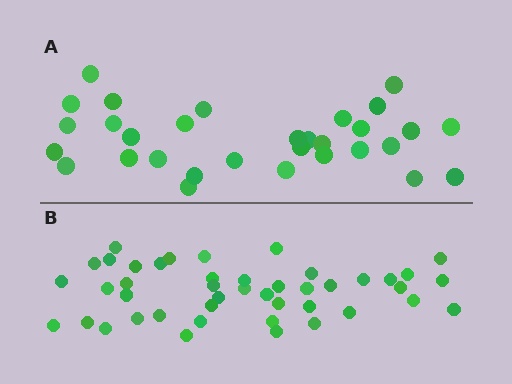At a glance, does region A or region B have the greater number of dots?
Region B (the bottom region) has more dots.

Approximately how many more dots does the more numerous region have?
Region B has approximately 15 more dots than region A.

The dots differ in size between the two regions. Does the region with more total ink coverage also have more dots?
No. Region A has more total ink coverage because its dots are larger, but region B actually contains more individual dots. Total area can be misleading — the number of items is what matters here.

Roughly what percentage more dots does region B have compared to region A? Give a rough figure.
About 40% more.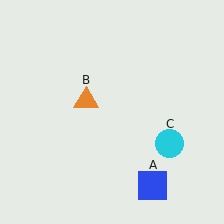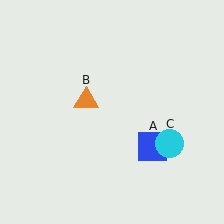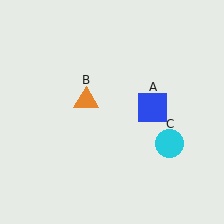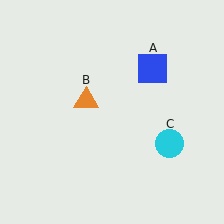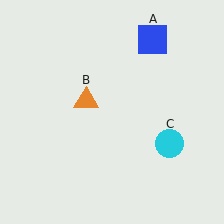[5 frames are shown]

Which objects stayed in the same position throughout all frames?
Orange triangle (object B) and cyan circle (object C) remained stationary.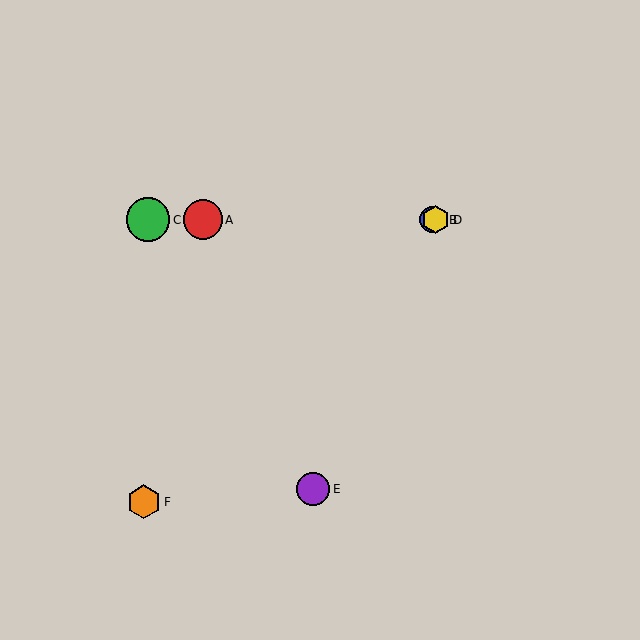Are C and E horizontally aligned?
No, C is at y≈220 and E is at y≈489.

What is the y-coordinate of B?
Object B is at y≈220.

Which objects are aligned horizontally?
Objects A, B, C, D are aligned horizontally.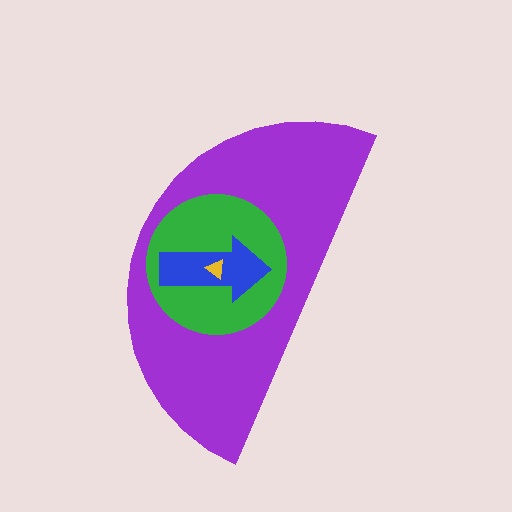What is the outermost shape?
The purple semicircle.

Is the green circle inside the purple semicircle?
Yes.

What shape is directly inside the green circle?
The blue arrow.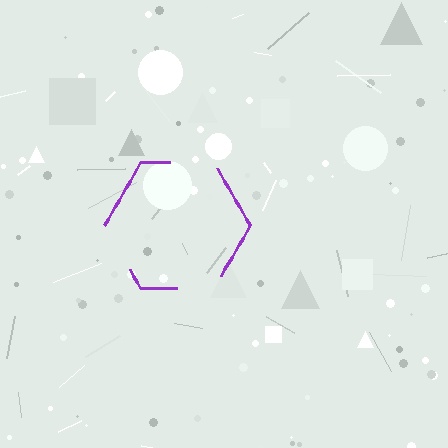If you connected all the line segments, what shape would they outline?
They would outline a hexagon.